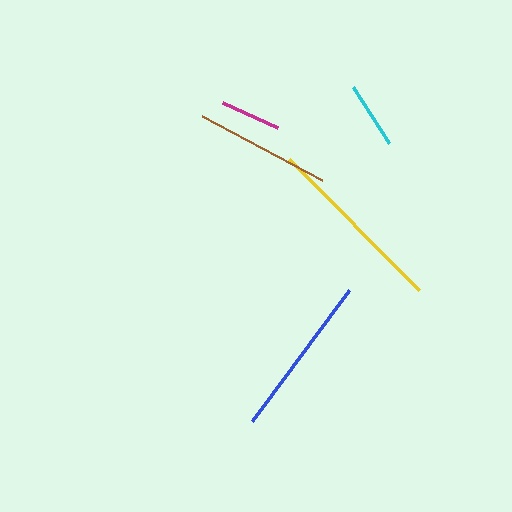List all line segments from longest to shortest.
From longest to shortest: yellow, blue, brown, cyan, magenta.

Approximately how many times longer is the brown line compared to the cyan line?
The brown line is approximately 2.1 times the length of the cyan line.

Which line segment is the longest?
The yellow line is the longest at approximately 185 pixels.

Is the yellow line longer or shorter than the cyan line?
The yellow line is longer than the cyan line.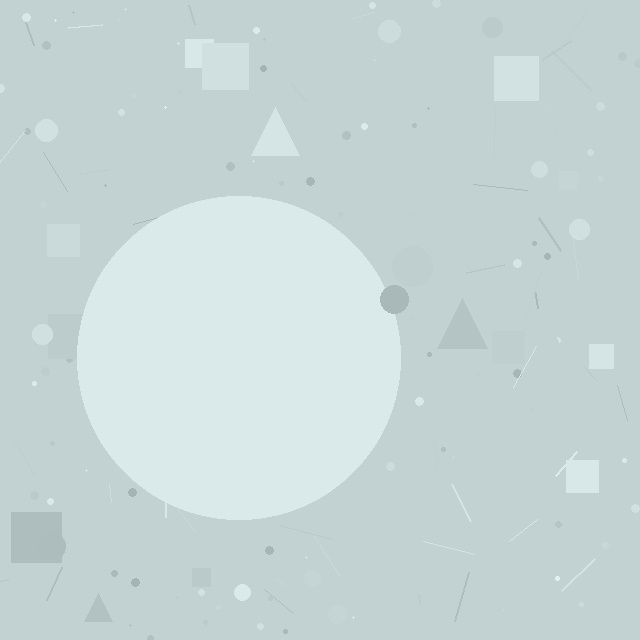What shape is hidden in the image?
A circle is hidden in the image.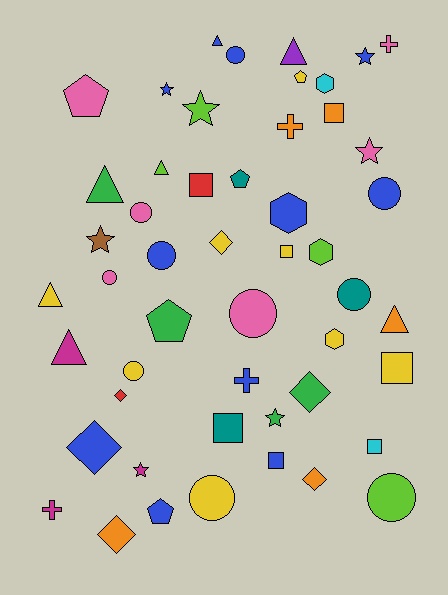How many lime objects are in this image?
There are 4 lime objects.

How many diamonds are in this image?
There are 6 diamonds.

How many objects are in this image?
There are 50 objects.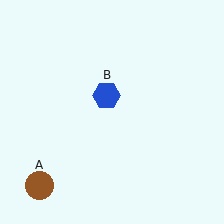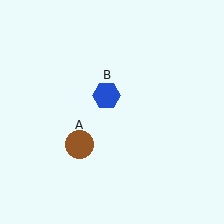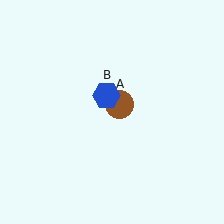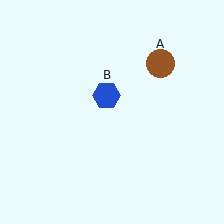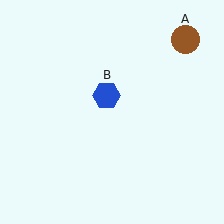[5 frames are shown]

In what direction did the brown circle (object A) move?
The brown circle (object A) moved up and to the right.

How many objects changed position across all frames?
1 object changed position: brown circle (object A).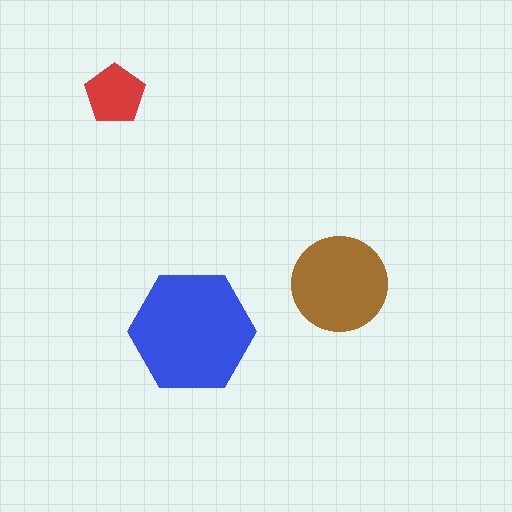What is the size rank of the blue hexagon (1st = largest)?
1st.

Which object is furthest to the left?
The red pentagon is leftmost.